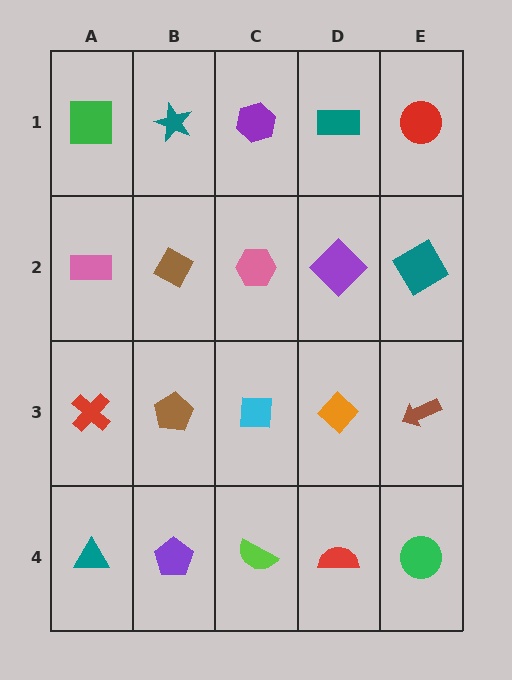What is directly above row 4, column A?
A red cross.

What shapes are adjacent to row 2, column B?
A teal star (row 1, column B), a brown pentagon (row 3, column B), a pink rectangle (row 2, column A), a pink hexagon (row 2, column C).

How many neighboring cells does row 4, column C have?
3.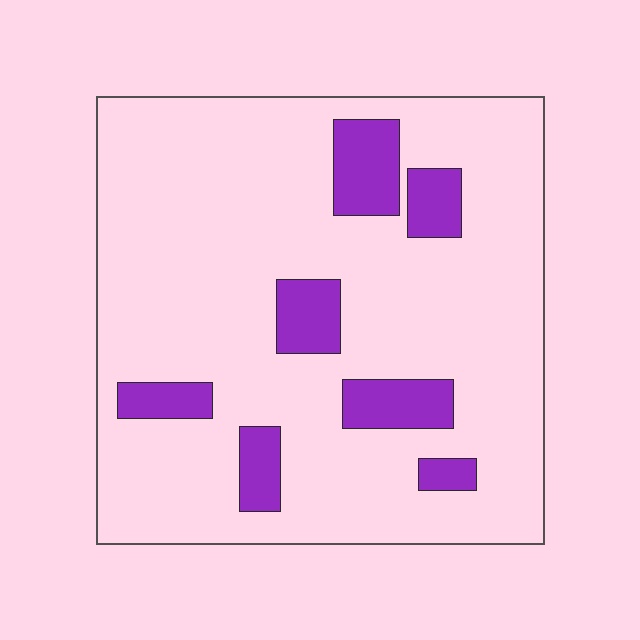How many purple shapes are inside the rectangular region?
7.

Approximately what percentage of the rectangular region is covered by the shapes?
Approximately 15%.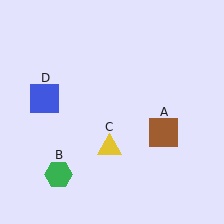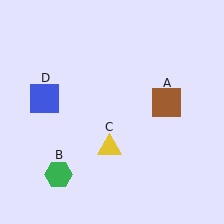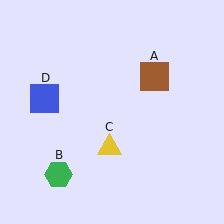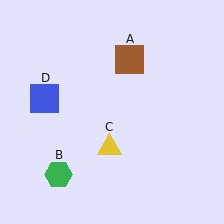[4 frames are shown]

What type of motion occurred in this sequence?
The brown square (object A) rotated counterclockwise around the center of the scene.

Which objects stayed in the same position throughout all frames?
Green hexagon (object B) and yellow triangle (object C) and blue square (object D) remained stationary.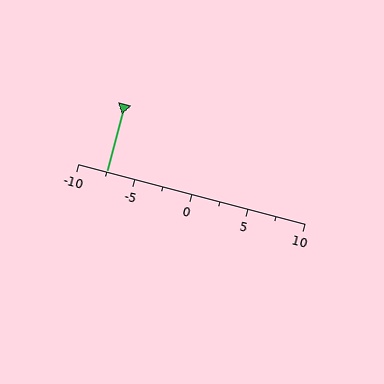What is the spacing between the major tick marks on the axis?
The major ticks are spaced 5 apart.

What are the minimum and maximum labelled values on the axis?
The axis runs from -10 to 10.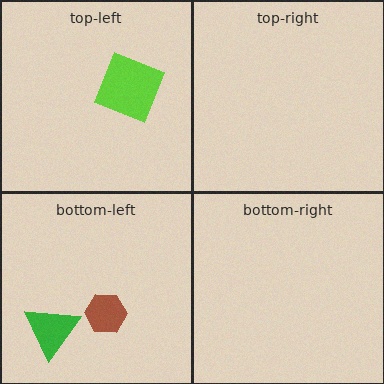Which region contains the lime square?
The top-left region.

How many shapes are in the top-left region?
1.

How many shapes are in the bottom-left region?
2.